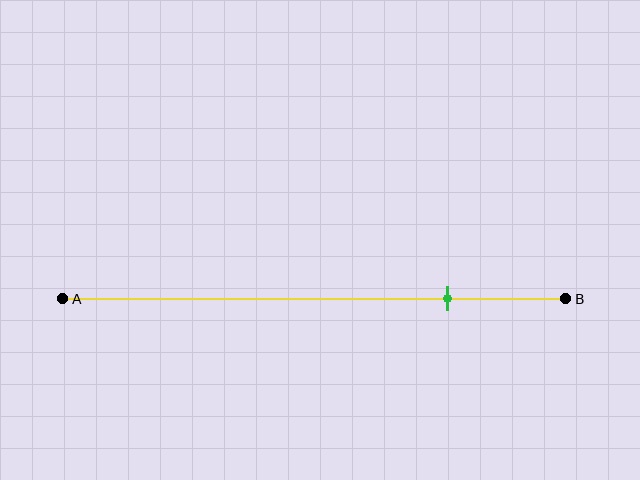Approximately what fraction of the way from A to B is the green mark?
The green mark is approximately 75% of the way from A to B.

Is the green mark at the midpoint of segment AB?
No, the mark is at about 75% from A, not at the 50% midpoint.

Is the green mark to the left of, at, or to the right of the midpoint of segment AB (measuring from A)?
The green mark is to the right of the midpoint of segment AB.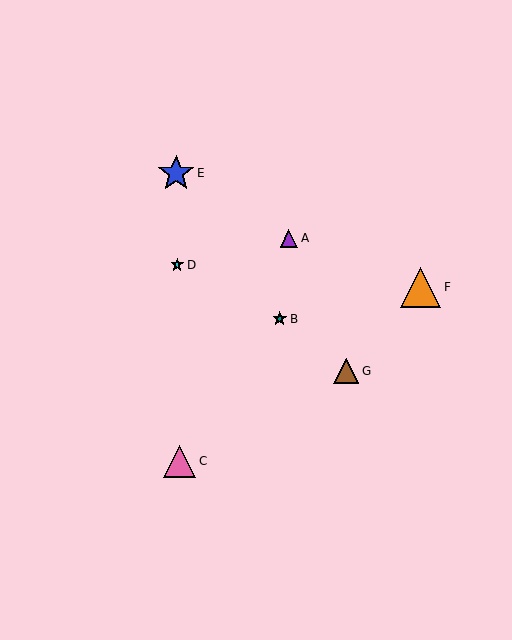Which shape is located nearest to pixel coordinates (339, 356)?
The brown triangle (labeled G) at (346, 371) is nearest to that location.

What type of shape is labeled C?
Shape C is a pink triangle.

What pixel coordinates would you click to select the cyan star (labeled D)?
Click at (177, 265) to select the cyan star D.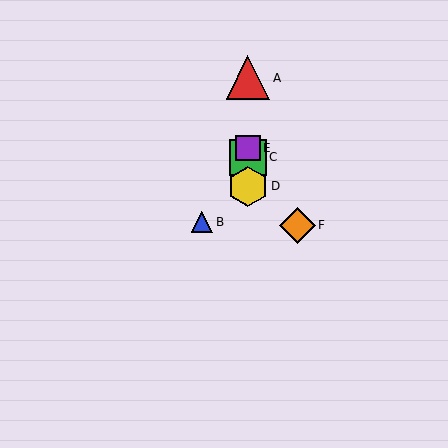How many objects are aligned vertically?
4 objects (A, C, D, E) are aligned vertically.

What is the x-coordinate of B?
Object B is at x≈202.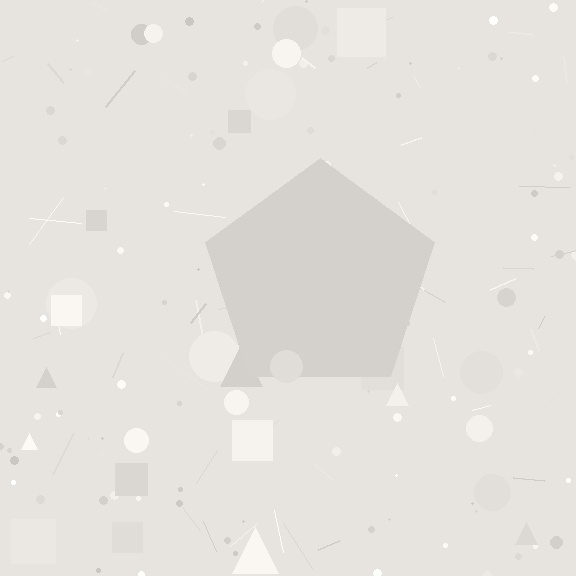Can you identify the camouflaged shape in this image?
The camouflaged shape is a pentagon.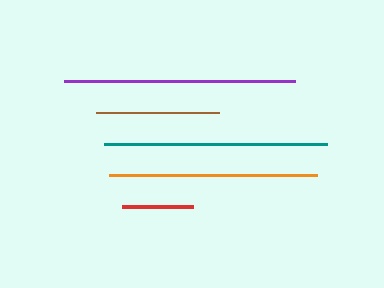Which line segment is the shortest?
The red line is the shortest at approximately 71 pixels.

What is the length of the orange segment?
The orange segment is approximately 208 pixels long.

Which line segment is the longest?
The purple line is the longest at approximately 231 pixels.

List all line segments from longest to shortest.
From longest to shortest: purple, teal, orange, brown, red.